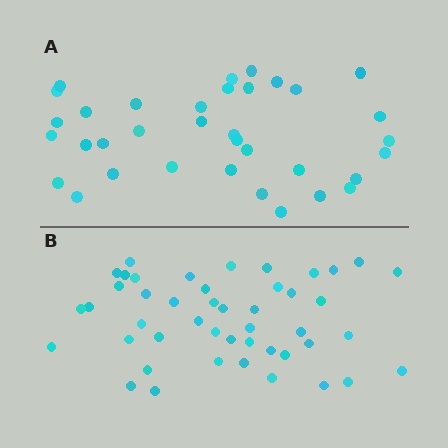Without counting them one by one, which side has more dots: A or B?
Region B (the bottom region) has more dots.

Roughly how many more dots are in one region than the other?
Region B has roughly 12 or so more dots than region A.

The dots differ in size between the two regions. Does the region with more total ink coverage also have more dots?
No. Region A has more total ink coverage because its dots are larger, but region B actually contains more individual dots. Total area can be misleading — the number of items is what matters here.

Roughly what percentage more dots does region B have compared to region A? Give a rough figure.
About 30% more.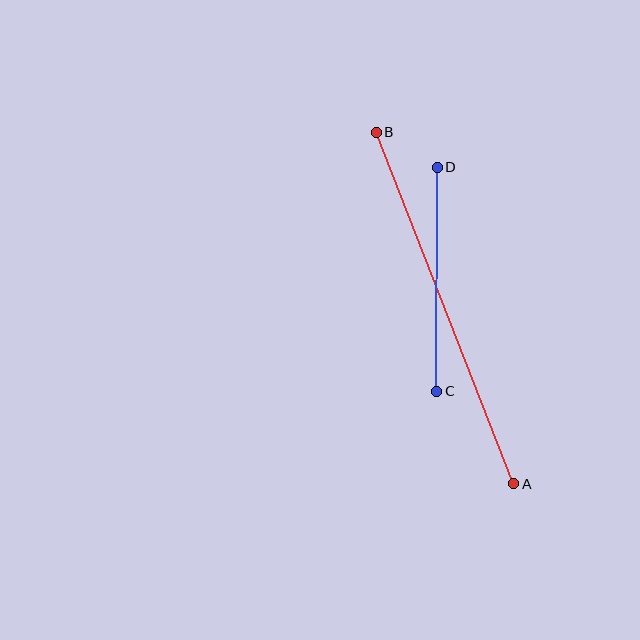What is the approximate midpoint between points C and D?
The midpoint is at approximately (437, 279) pixels.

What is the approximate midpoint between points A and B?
The midpoint is at approximately (445, 308) pixels.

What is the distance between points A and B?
The distance is approximately 377 pixels.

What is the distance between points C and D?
The distance is approximately 224 pixels.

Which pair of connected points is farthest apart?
Points A and B are farthest apart.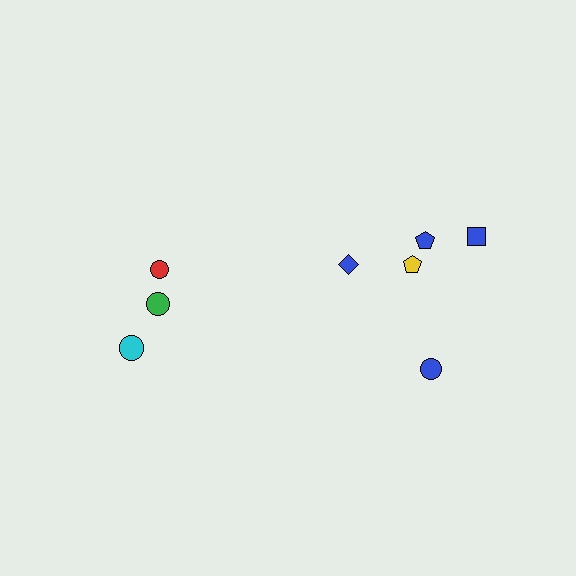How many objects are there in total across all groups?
There are 8 objects.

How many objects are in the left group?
There are 3 objects.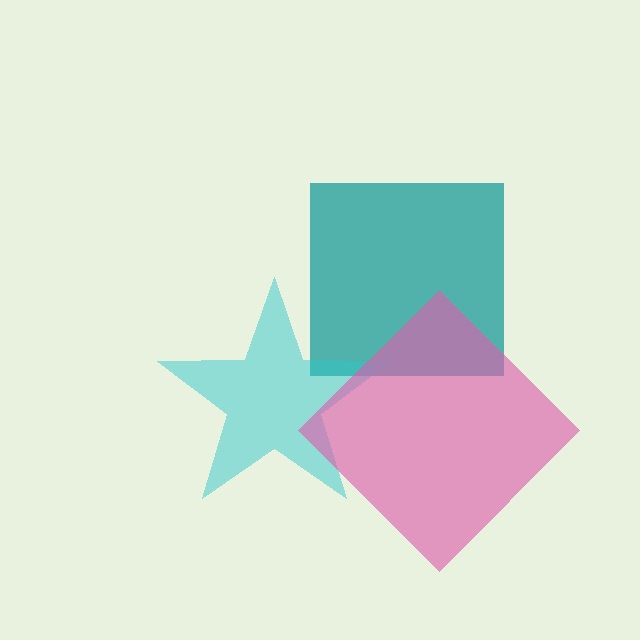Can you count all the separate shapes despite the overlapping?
Yes, there are 3 separate shapes.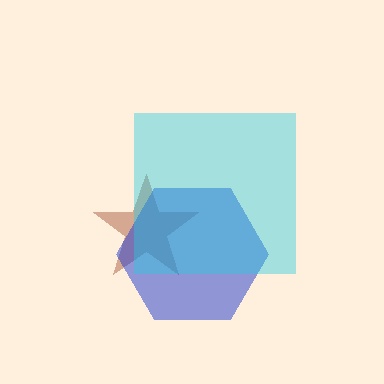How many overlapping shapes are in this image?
There are 3 overlapping shapes in the image.